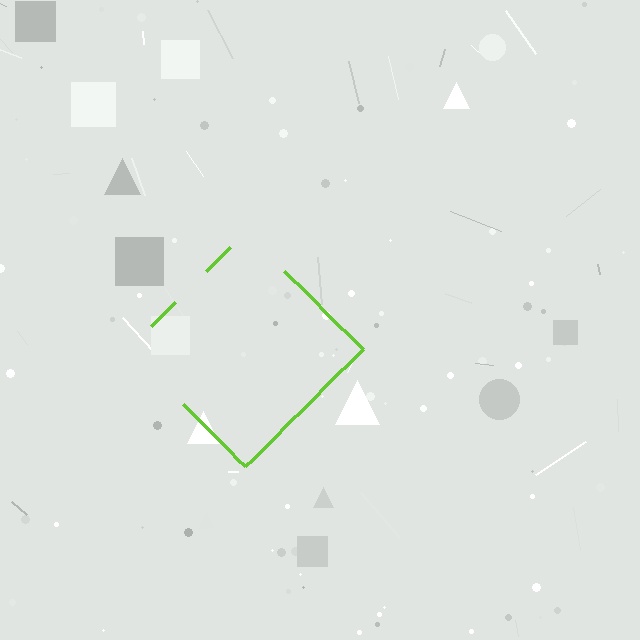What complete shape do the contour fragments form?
The contour fragments form a diamond.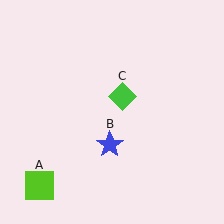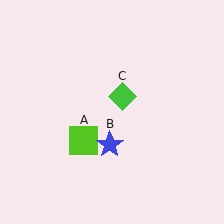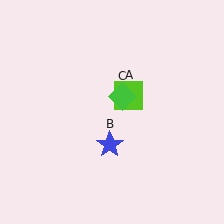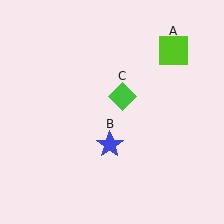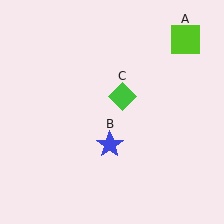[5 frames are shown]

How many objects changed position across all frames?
1 object changed position: lime square (object A).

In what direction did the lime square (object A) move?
The lime square (object A) moved up and to the right.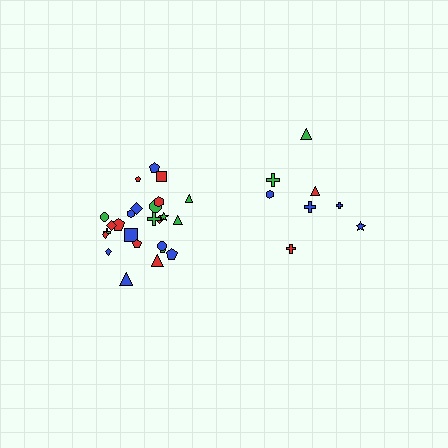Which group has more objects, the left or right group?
The left group.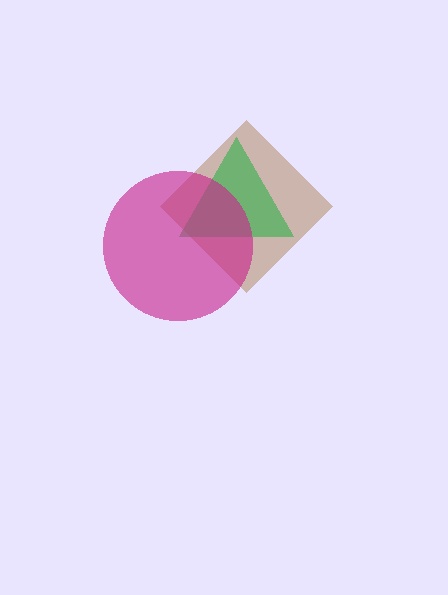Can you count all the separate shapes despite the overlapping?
Yes, there are 3 separate shapes.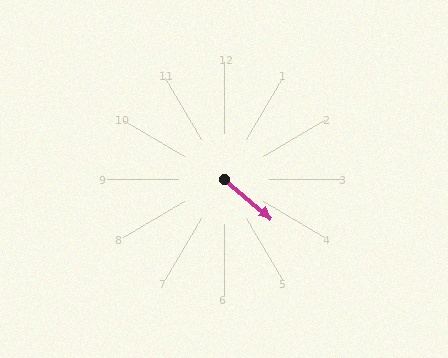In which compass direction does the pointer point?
Southeast.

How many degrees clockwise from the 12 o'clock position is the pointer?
Approximately 130 degrees.